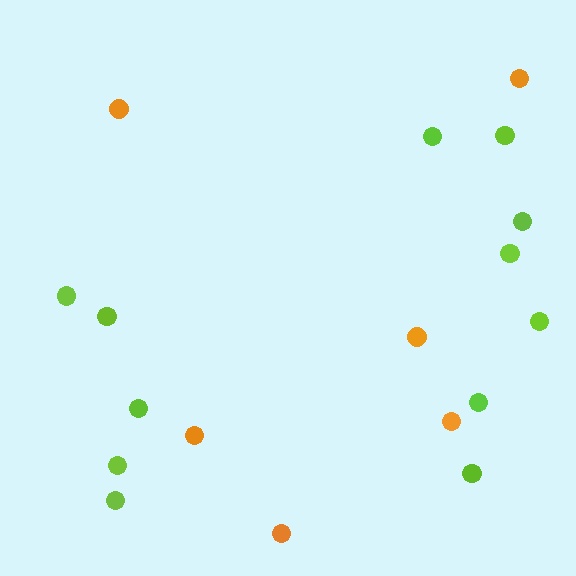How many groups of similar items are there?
There are 2 groups: one group of lime circles (12) and one group of orange circles (6).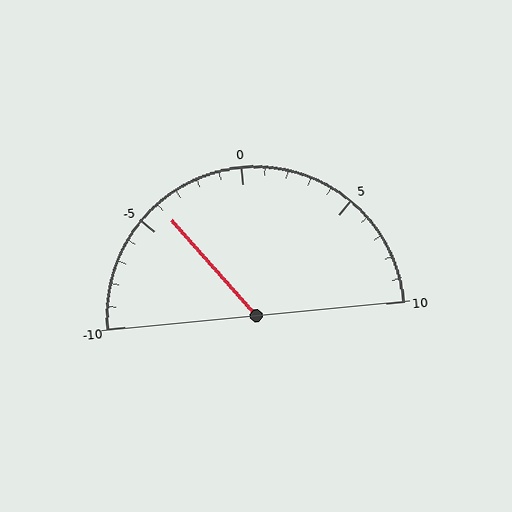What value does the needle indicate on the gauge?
The needle indicates approximately -4.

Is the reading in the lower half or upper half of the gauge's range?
The reading is in the lower half of the range (-10 to 10).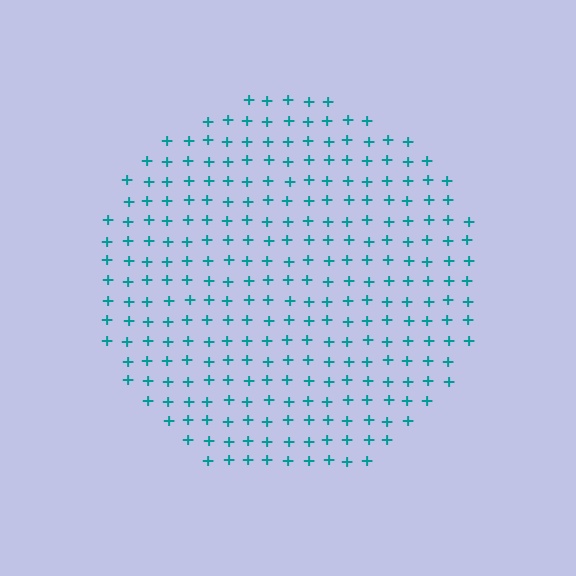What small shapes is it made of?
It is made of small plus signs.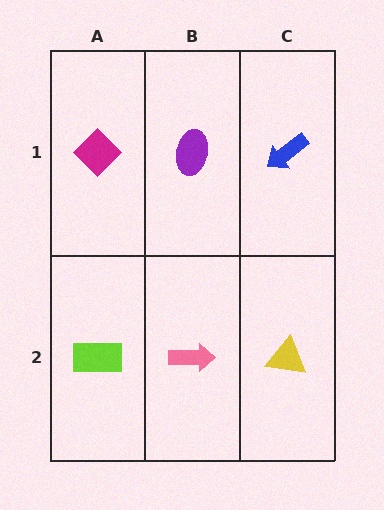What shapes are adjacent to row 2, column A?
A magenta diamond (row 1, column A), a pink arrow (row 2, column B).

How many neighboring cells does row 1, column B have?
3.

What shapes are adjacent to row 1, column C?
A yellow triangle (row 2, column C), a purple ellipse (row 1, column B).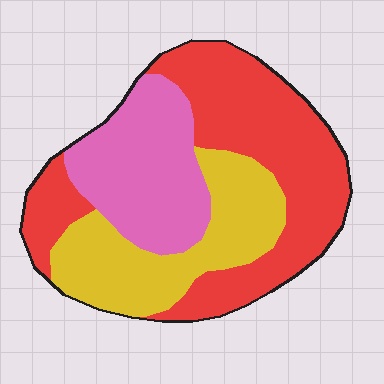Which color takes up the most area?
Red, at roughly 45%.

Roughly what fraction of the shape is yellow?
Yellow takes up about one quarter (1/4) of the shape.